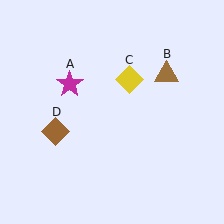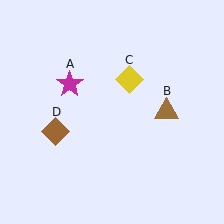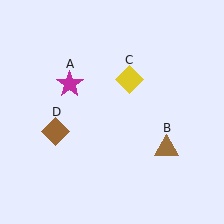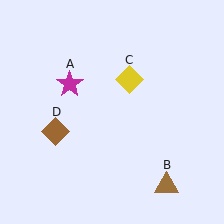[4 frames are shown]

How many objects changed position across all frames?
1 object changed position: brown triangle (object B).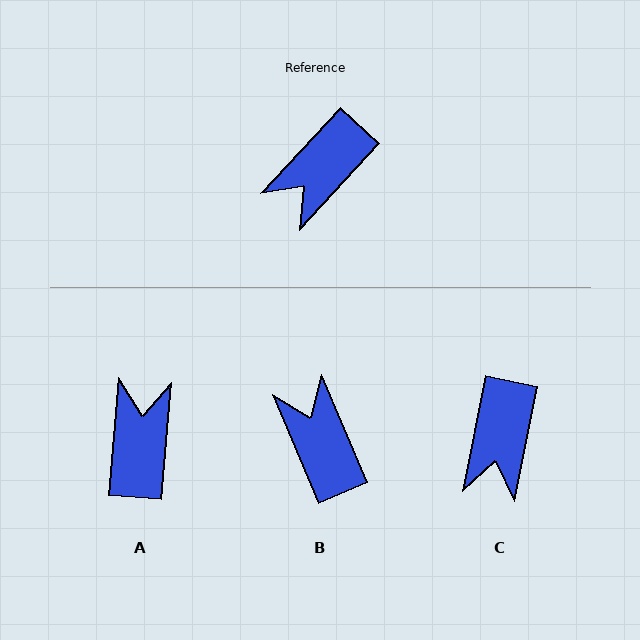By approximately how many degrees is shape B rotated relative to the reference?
Approximately 114 degrees clockwise.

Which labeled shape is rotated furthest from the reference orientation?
A, about 142 degrees away.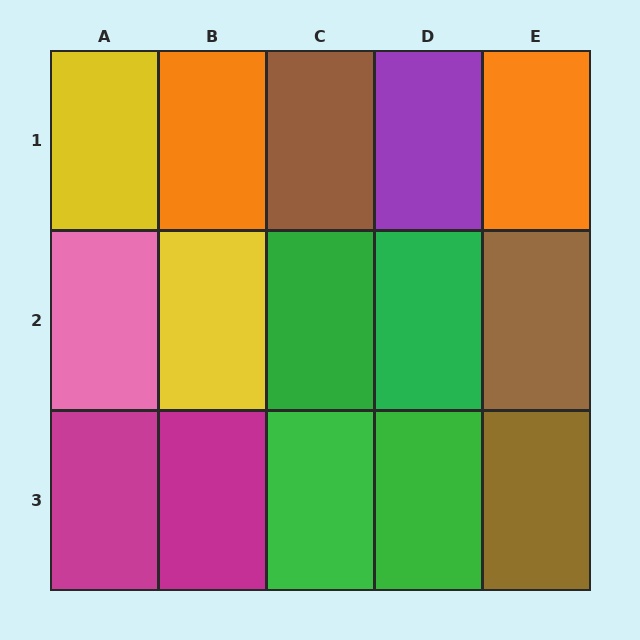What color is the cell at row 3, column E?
Brown.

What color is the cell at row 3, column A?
Magenta.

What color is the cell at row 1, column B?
Orange.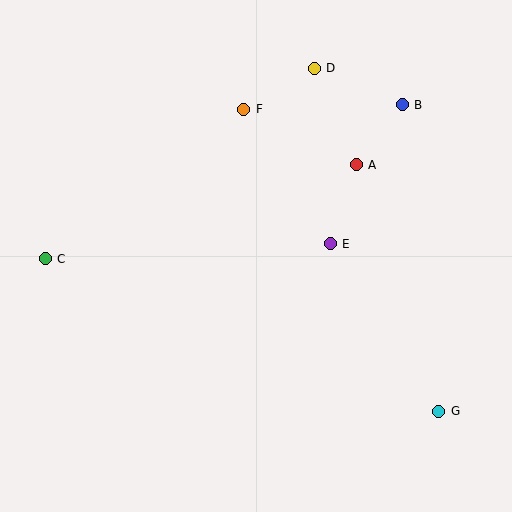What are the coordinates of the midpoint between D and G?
The midpoint between D and G is at (377, 240).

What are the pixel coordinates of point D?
Point D is at (314, 68).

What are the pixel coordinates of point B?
Point B is at (402, 105).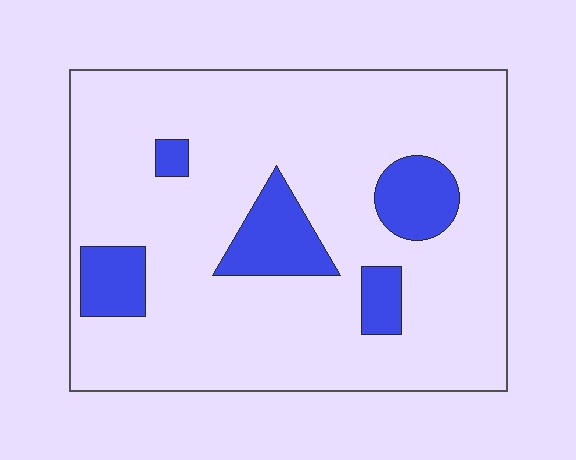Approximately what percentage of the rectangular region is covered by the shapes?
Approximately 15%.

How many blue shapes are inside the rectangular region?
5.